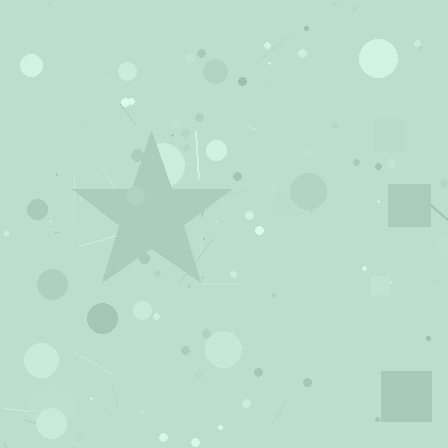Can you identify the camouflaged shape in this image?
The camouflaged shape is a star.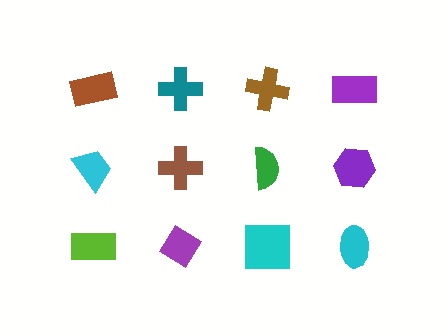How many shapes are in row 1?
4 shapes.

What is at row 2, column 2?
A brown cross.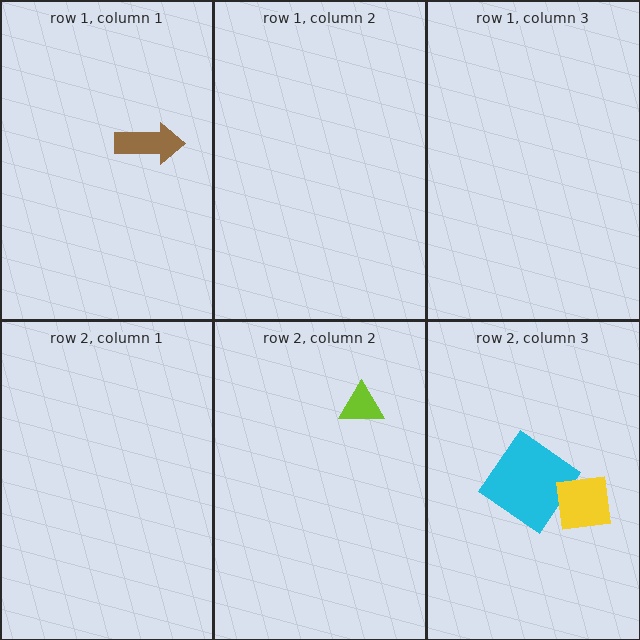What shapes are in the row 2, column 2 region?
The lime triangle.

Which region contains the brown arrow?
The row 1, column 1 region.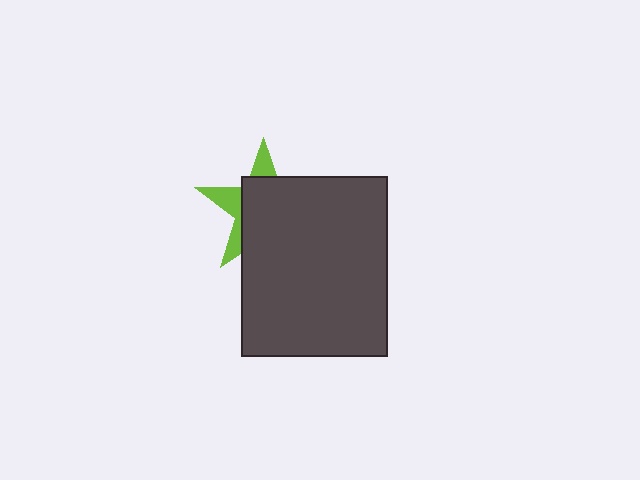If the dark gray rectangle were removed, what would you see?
You would see the complete lime star.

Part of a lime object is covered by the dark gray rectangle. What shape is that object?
It is a star.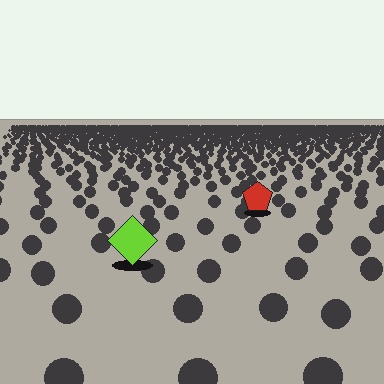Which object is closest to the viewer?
The lime diamond is closest. The texture marks near it are larger and more spread out.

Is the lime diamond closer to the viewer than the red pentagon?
Yes. The lime diamond is closer — you can tell from the texture gradient: the ground texture is coarser near it.